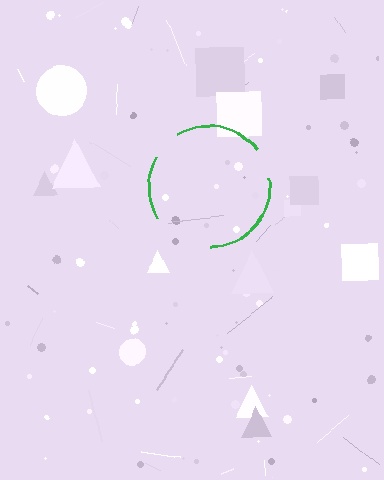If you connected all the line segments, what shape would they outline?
They would outline a circle.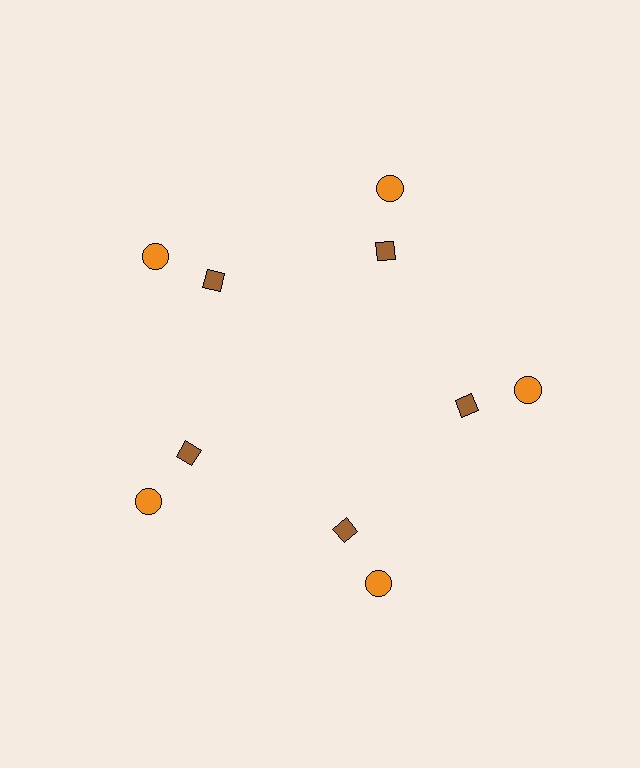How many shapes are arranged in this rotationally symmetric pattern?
There are 10 shapes, arranged in 5 groups of 2.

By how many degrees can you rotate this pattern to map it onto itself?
The pattern maps onto itself every 72 degrees of rotation.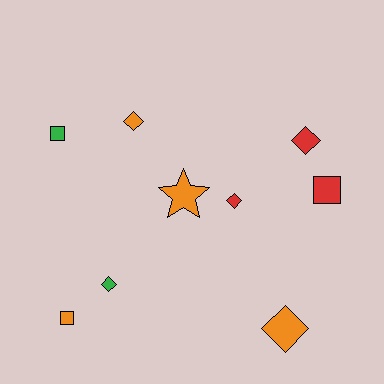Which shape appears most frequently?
Diamond, with 5 objects.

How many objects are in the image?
There are 9 objects.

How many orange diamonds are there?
There are 2 orange diamonds.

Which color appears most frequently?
Orange, with 4 objects.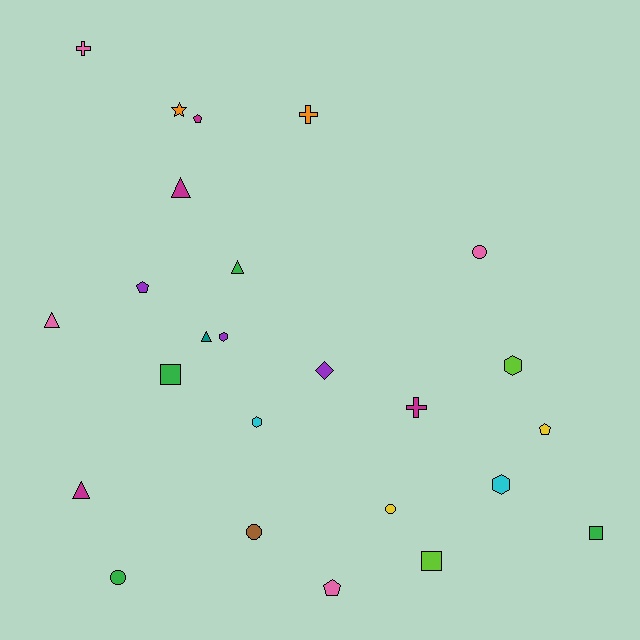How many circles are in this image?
There are 4 circles.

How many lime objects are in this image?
There are 2 lime objects.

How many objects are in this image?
There are 25 objects.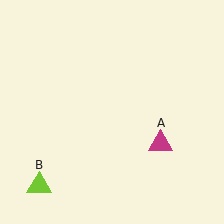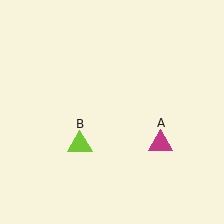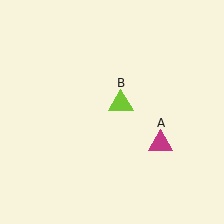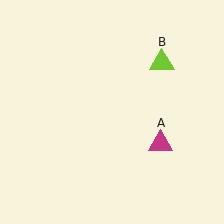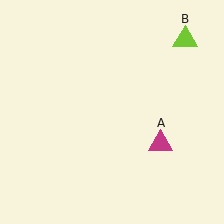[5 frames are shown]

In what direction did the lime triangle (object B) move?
The lime triangle (object B) moved up and to the right.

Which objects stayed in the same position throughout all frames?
Magenta triangle (object A) remained stationary.